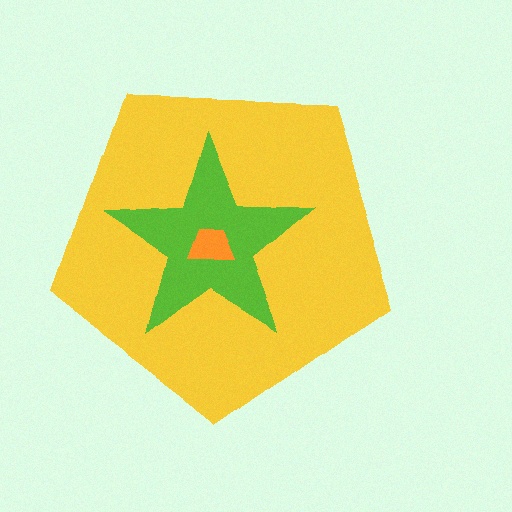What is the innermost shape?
The orange trapezoid.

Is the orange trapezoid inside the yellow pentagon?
Yes.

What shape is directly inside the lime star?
The orange trapezoid.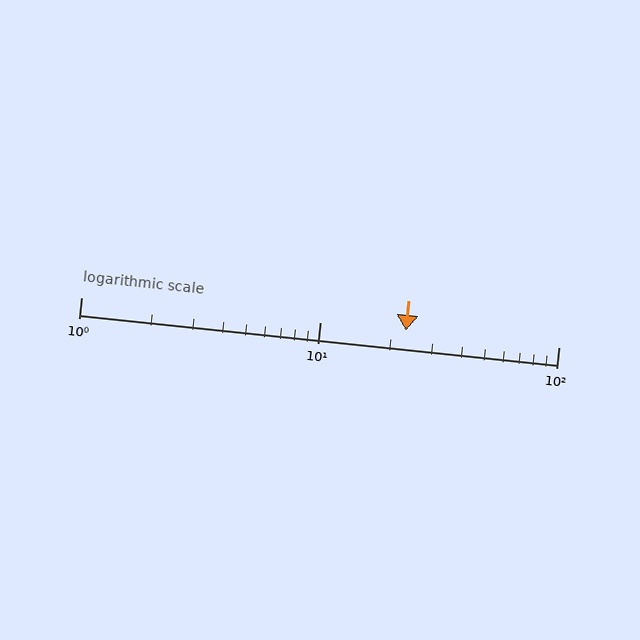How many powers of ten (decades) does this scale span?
The scale spans 2 decades, from 1 to 100.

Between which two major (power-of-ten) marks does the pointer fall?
The pointer is between 10 and 100.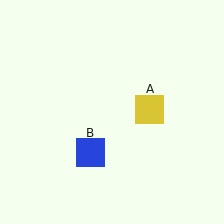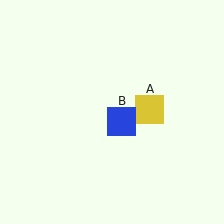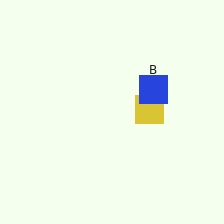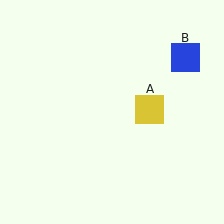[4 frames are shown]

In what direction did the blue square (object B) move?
The blue square (object B) moved up and to the right.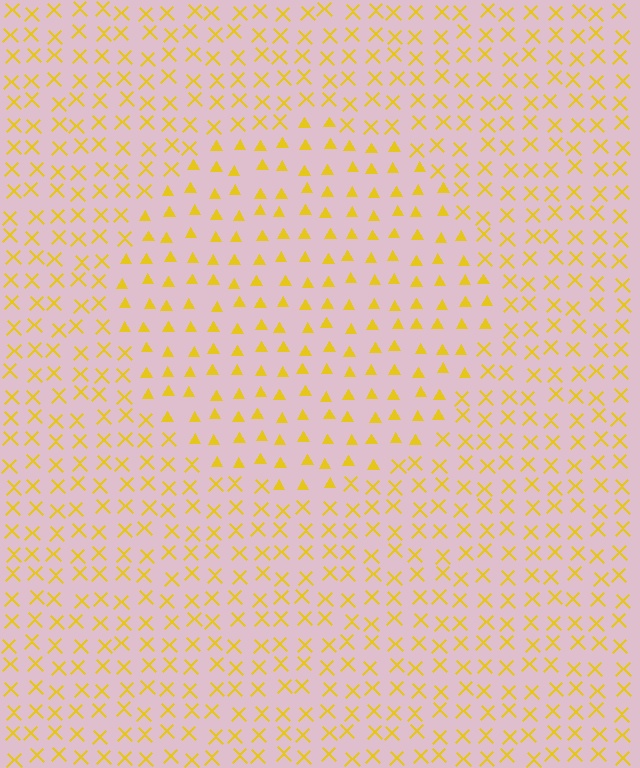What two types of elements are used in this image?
The image uses triangles inside the circle region and X marks outside it.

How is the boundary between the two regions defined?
The boundary is defined by a change in element shape: triangles inside vs. X marks outside. All elements share the same color and spacing.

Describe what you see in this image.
The image is filled with small yellow elements arranged in a uniform grid. A circle-shaped region contains triangles, while the surrounding area contains X marks. The boundary is defined purely by the change in element shape.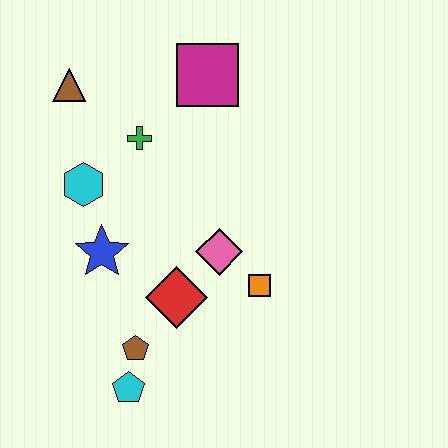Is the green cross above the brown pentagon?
Yes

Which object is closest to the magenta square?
The green cross is closest to the magenta square.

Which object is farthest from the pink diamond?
The brown triangle is farthest from the pink diamond.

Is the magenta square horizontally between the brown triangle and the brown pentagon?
No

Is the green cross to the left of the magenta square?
Yes